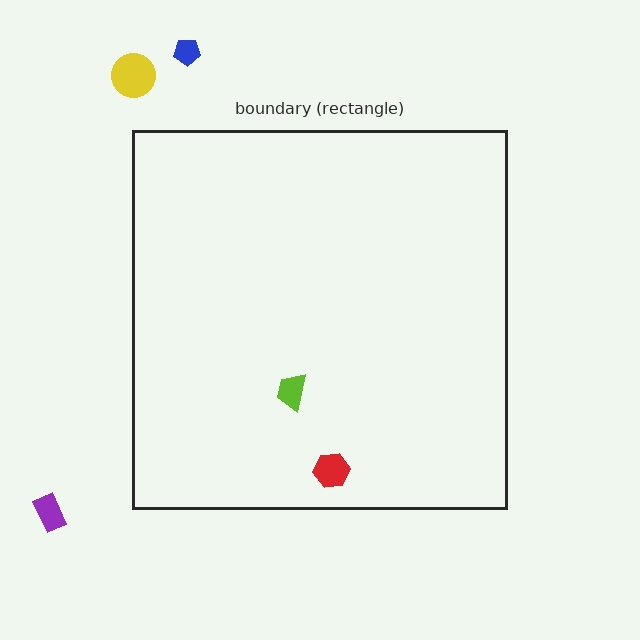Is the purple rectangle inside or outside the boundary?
Outside.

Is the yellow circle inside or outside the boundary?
Outside.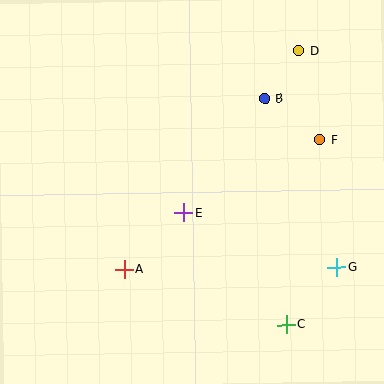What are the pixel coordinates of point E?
Point E is at (184, 213).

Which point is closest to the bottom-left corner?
Point A is closest to the bottom-left corner.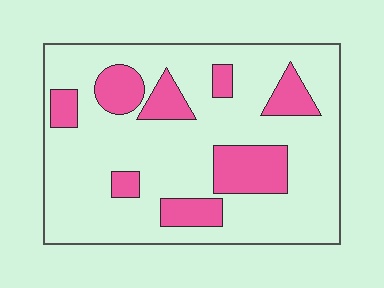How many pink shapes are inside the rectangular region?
8.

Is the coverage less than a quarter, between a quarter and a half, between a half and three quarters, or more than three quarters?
Less than a quarter.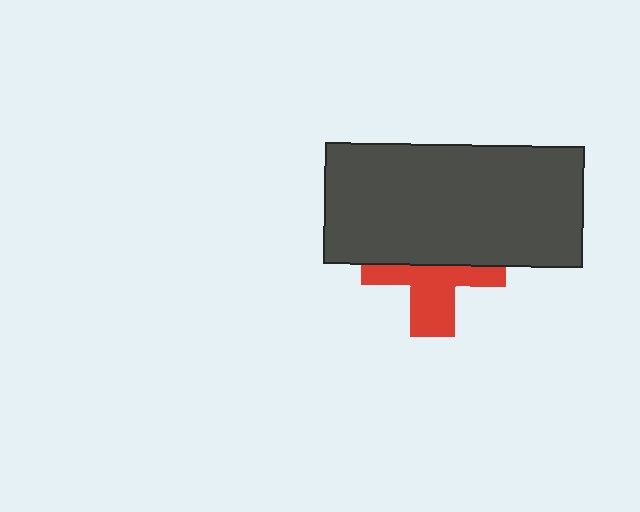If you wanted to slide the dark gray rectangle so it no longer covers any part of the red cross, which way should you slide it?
Slide it up — that is the most direct way to separate the two shapes.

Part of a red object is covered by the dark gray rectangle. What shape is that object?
It is a cross.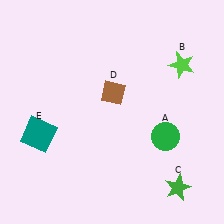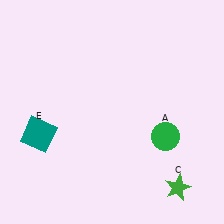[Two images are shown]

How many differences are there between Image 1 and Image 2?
There are 2 differences between the two images.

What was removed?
The lime star (B), the brown diamond (D) were removed in Image 2.